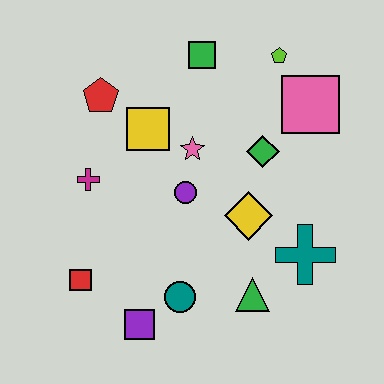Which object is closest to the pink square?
The lime pentagon is closest to the pink square.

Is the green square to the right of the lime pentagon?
No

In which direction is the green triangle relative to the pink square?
The green triangle is below the pink square.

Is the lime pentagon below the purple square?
No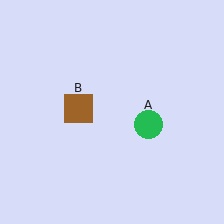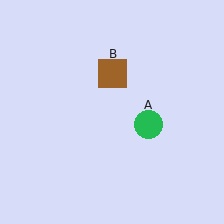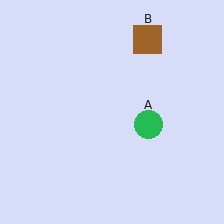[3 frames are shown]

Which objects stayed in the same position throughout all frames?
Green circle (object A) remained stationary.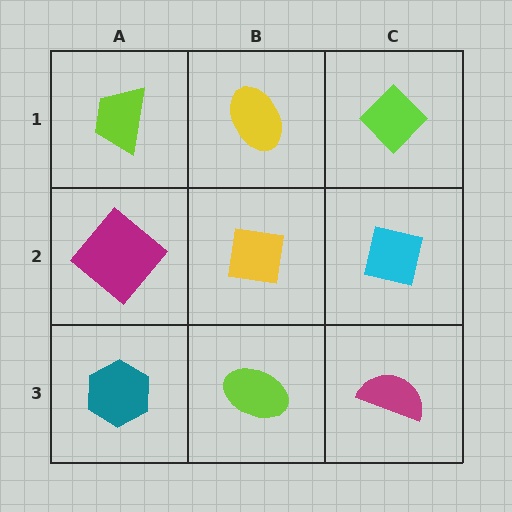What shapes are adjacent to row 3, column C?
A cyan square (row 2, column C), a lime ellipse (row 3, column B).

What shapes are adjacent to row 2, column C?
A lime diamond (row 1, column C), a magenta semicircle (row 3, column C), a yellow square (row 2, column B).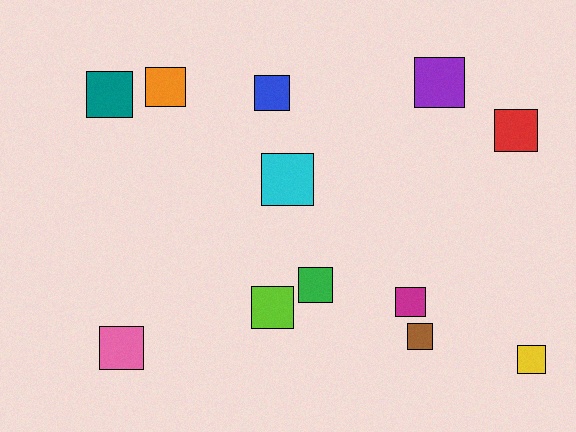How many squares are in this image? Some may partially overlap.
There are 12 squares.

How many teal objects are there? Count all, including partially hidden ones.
There is 1 teal object.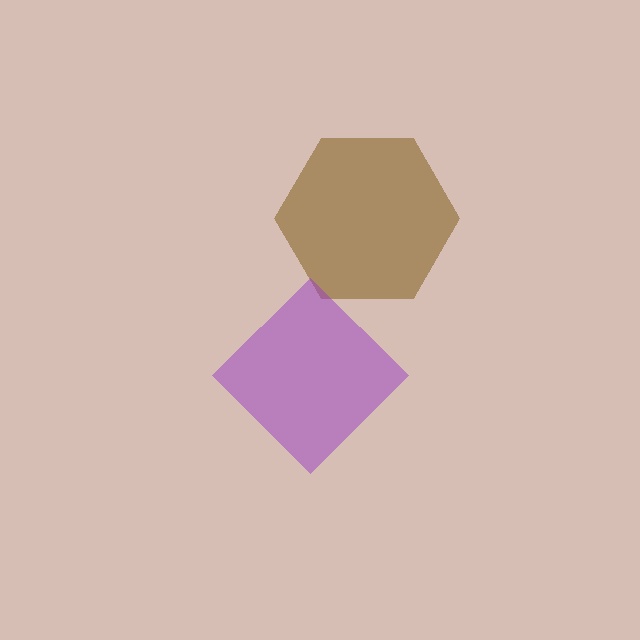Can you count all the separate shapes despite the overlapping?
Yes, there are 2 separate shapes.